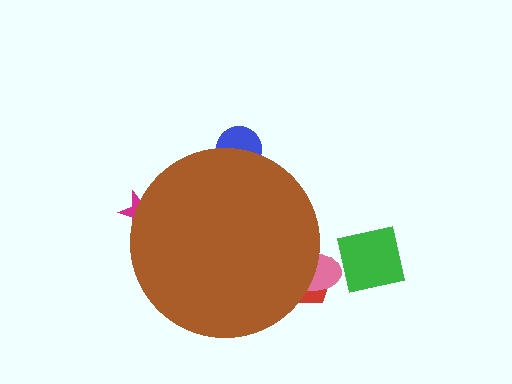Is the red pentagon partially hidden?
Yes, the red pentagon is partially hidden behind the brown circle.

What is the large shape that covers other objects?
A brown circle.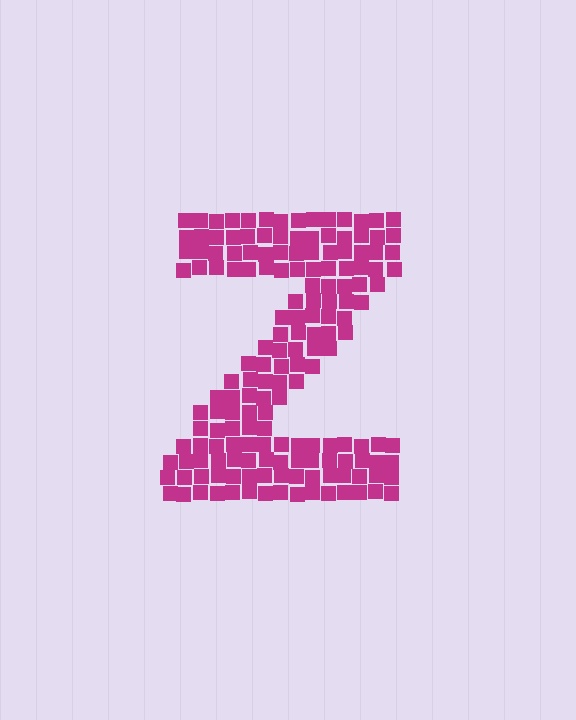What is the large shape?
The large shape is the letter Z.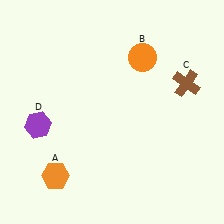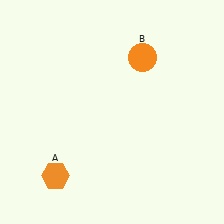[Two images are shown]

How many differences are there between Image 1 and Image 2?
There are 2 differences between the two images.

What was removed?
The purple hexagon (D), the brown cross (C) were removed in Image 2.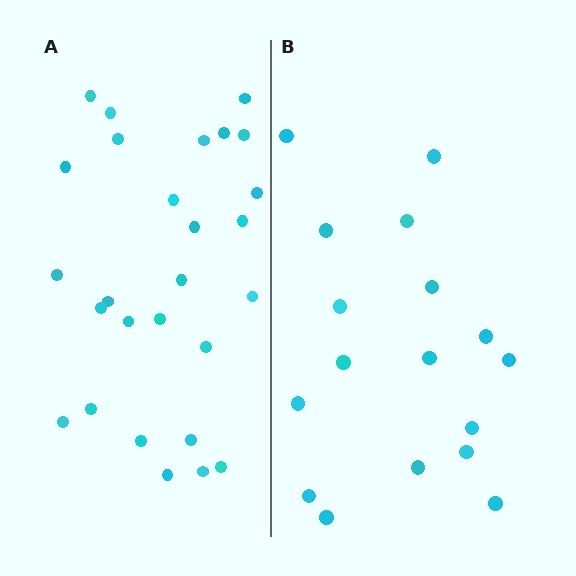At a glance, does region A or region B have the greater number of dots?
Region A (the left region) has more dots.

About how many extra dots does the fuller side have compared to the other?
Region A has roughly 10 or so more dots than region B.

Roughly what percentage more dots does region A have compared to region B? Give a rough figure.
About 60% more.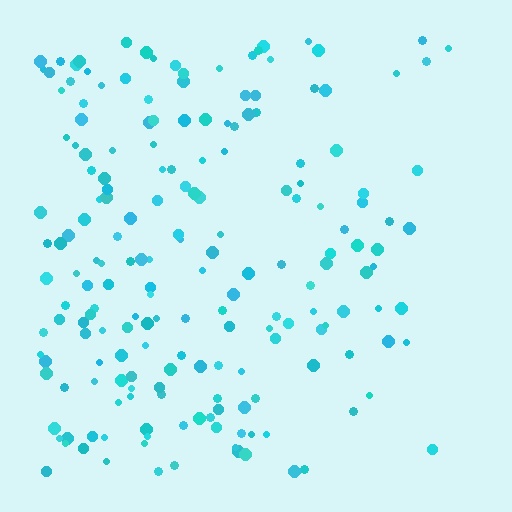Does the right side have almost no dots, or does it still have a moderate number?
Still a moderate number, just noticeably fewer than the left.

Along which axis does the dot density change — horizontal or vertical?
Horizontal.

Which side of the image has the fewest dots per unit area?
The right.